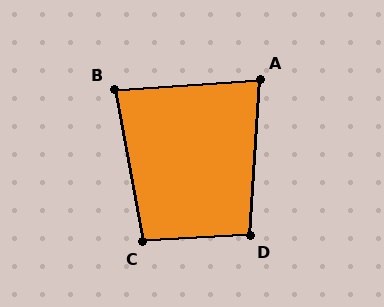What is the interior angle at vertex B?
Approximately 83 degrees (acute).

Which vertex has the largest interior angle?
C, at approximately 98 degrees.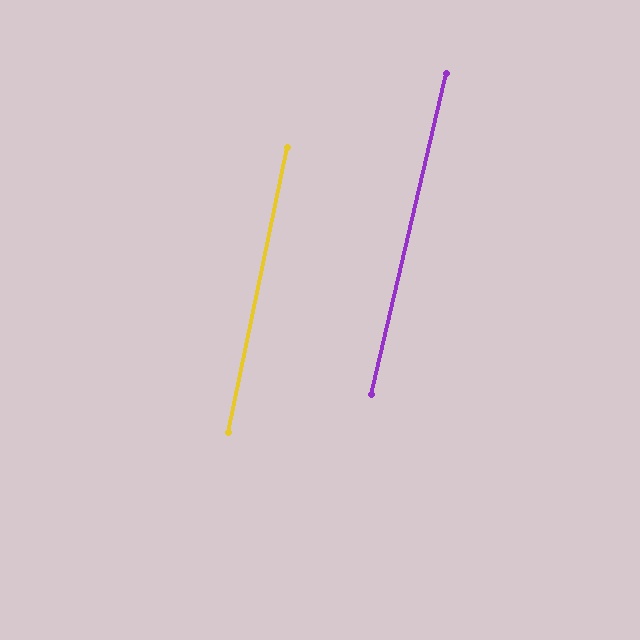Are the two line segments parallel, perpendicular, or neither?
Parallel — their directions differ by only 1.4°.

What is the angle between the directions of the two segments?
Approximately 1 degree.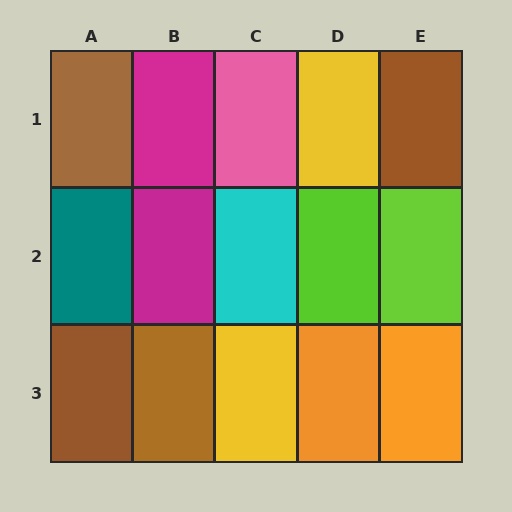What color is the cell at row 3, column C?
Yellow.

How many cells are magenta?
2 cells are magenta.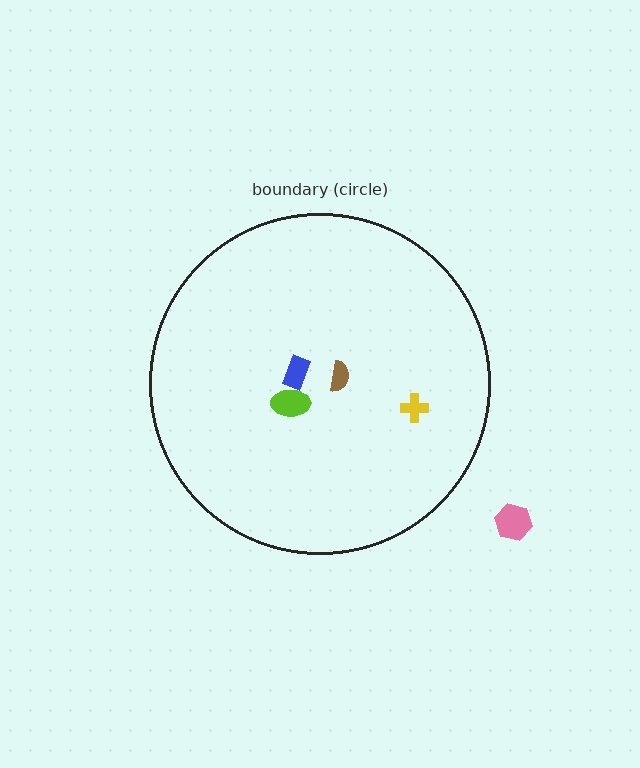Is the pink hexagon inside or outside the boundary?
Outside.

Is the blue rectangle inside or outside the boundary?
Inside.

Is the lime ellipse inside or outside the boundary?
Inside.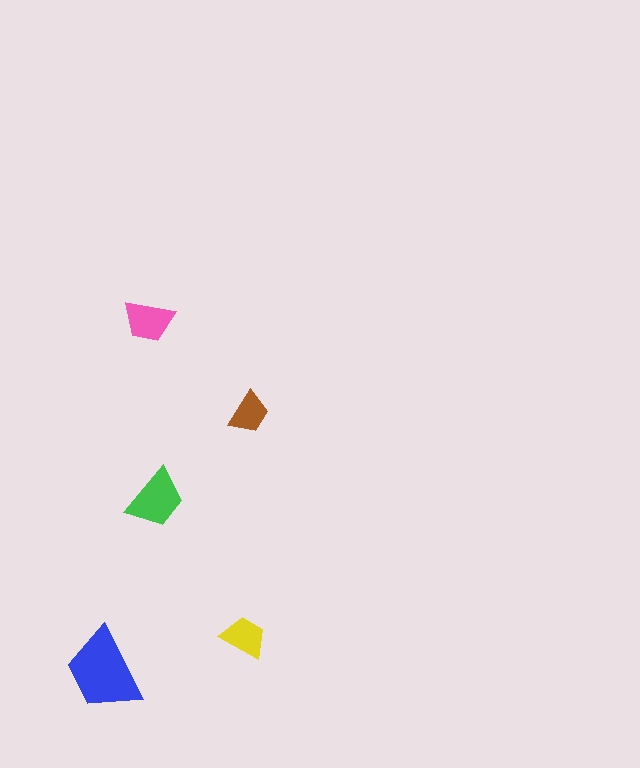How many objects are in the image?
There are 5 objects in the image.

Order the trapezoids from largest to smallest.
the blue one, the green one, the pink one, the yellow one, the brown one.